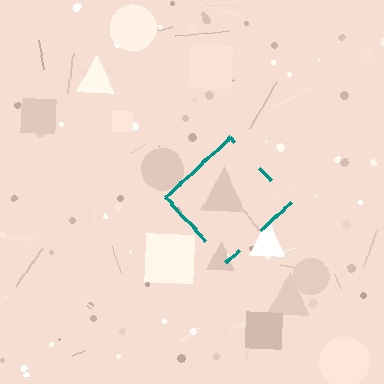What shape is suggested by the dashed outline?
The dashed outline suggests a diamond.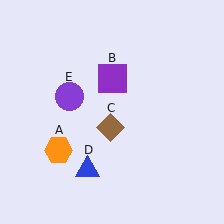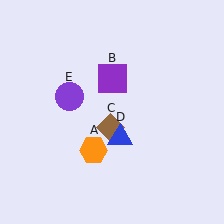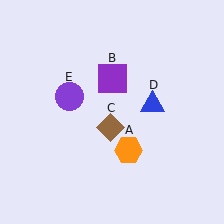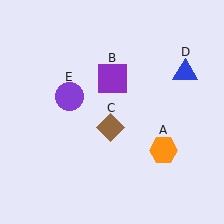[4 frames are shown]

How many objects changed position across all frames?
2 objects changed position: orange hexagon (object A), blue triangle (object D).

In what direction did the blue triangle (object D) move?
The blue triangle (object D) moved up and to the right.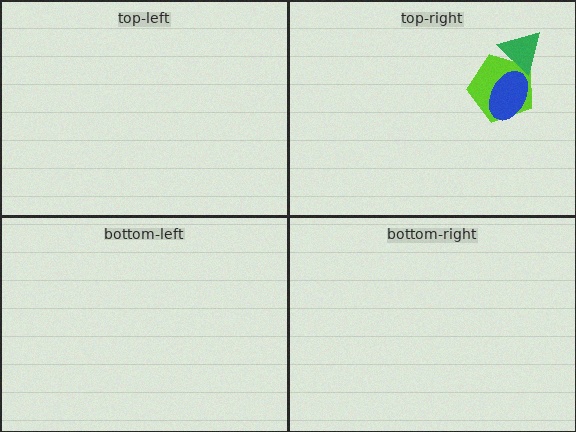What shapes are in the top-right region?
The lime pentagon, the blue ellipse, the green triangle.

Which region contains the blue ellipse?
The top-right region.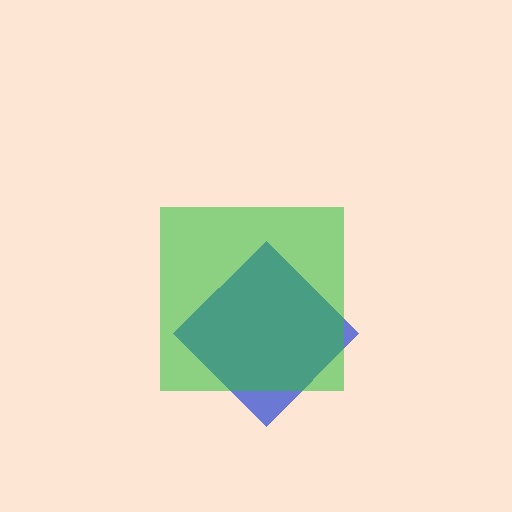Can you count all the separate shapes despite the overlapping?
Yes, there are 2 separate shapes.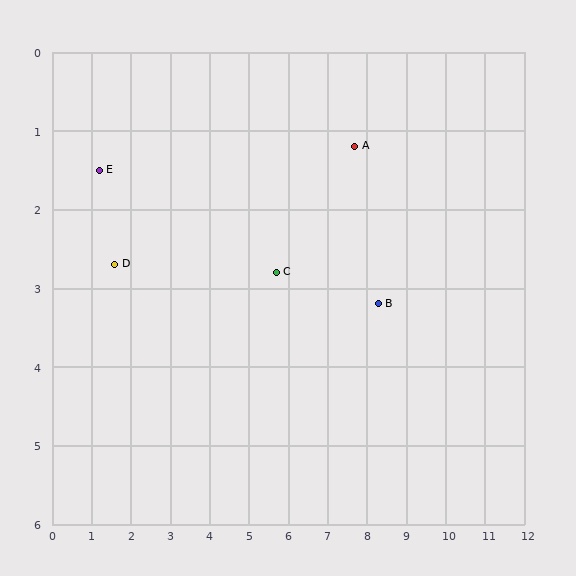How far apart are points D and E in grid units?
Points D and E are about 1.3 grid units apart.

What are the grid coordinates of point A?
Point A is at approximately (7.7, 1.2).